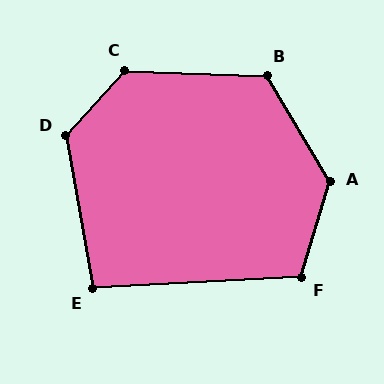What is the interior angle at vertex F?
Approximately 110 degrees (obtuse).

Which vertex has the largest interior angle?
A, at approximately 132 degrees.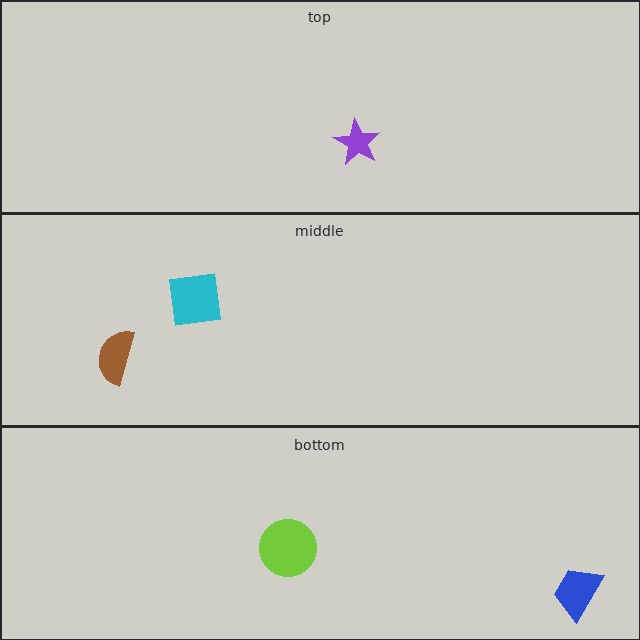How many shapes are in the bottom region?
2.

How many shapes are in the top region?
1.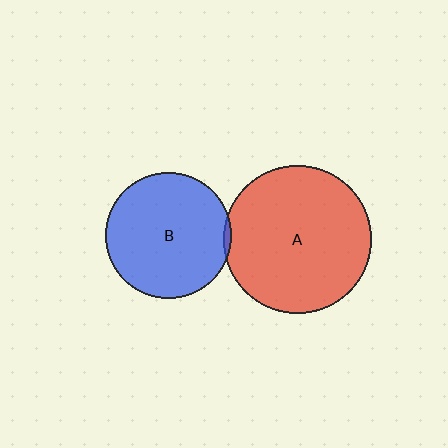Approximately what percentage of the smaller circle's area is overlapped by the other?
Approximately 5%.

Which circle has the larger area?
Circle A (red).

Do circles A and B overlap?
Yes.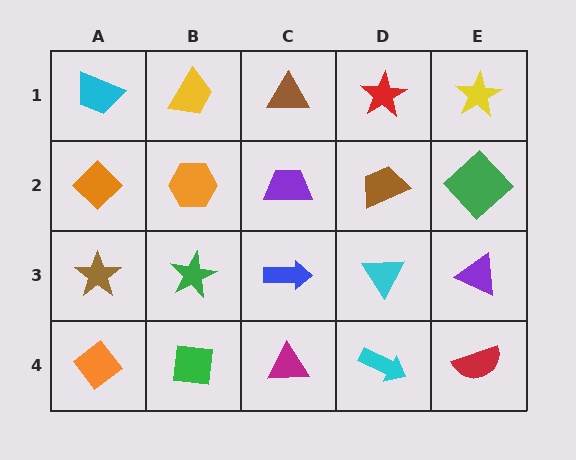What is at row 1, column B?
A yellow trapezoid.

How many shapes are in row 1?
5 shapes.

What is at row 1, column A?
A cyan trapezoid.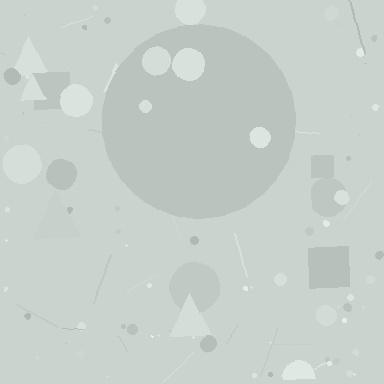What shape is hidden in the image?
A circle is hidden in the image.